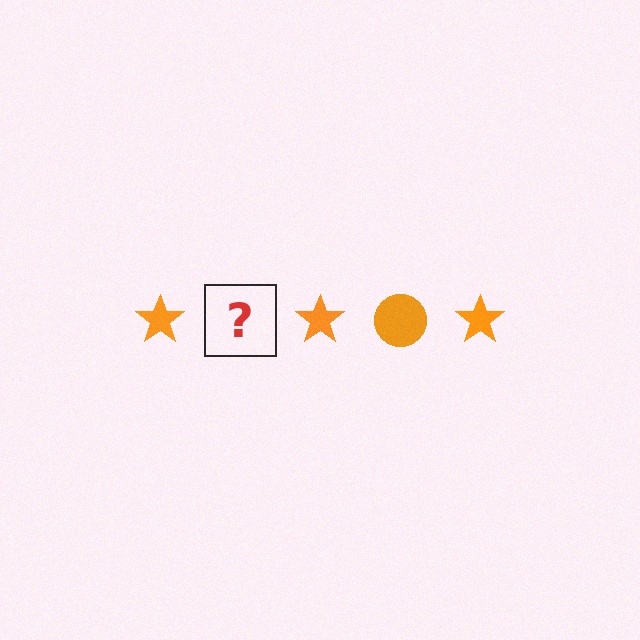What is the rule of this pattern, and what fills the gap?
The rule is that the pattern cycles through star, circle shapes in orange. The gap should be filled with an orange circle.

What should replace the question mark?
The question mark should be replaced with an orange circle.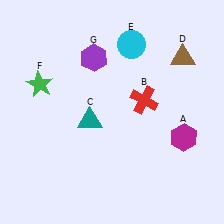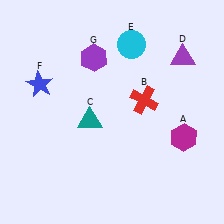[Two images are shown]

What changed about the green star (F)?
In Image 1, F is green. In Image 2, it changed to blue.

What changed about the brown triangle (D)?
In Image 1, D is brown. In Image 2, it changed to purple.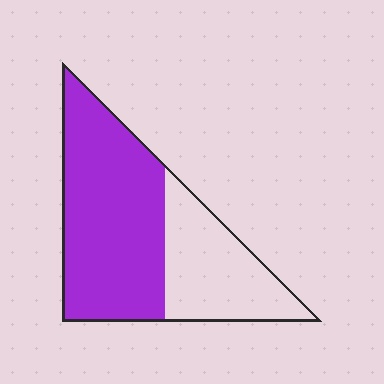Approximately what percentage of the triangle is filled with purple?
Approximately 65%.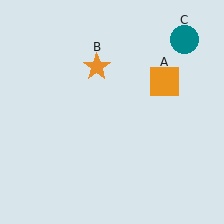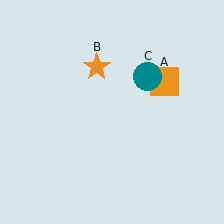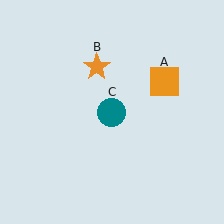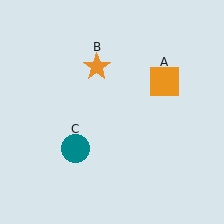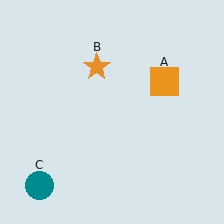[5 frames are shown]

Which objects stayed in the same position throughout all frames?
Orange square (object A) and orange star (object B) remained stationary.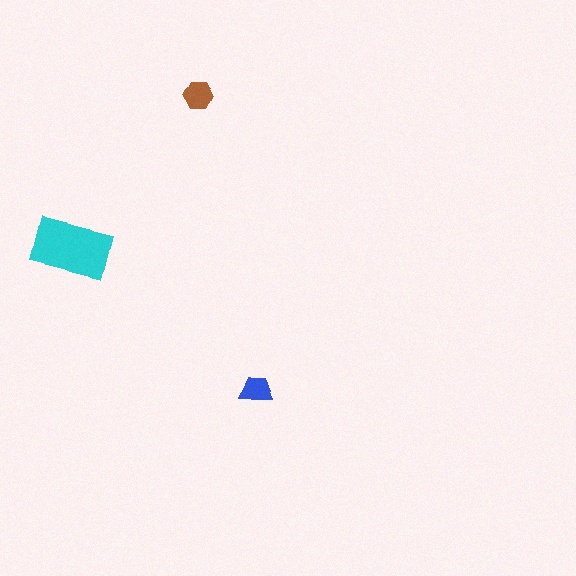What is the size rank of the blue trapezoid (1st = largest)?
3rd.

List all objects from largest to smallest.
The cyan rectangle, the brown hexagon, the blue trapezoid.